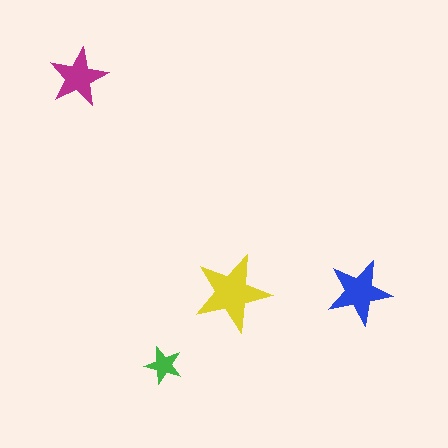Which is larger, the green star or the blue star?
The blue one.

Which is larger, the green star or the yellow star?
The yellow one.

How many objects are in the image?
There are 4 objects in the image.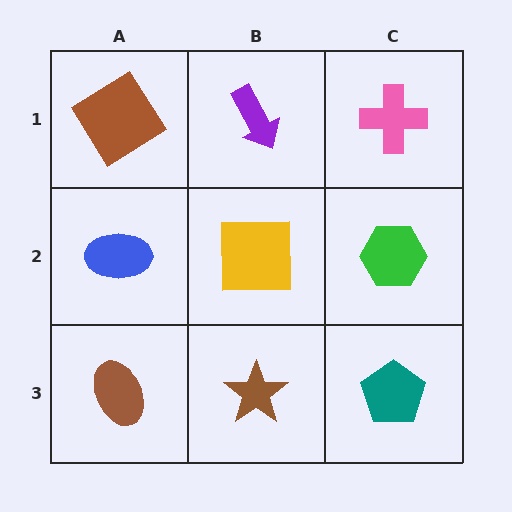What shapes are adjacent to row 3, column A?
A blue ellipse (row 2, column A), a brown star (row 3, column B).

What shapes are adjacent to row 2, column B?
A purple arrow (row 1, column B), a brown star (row 3, column B), a blue ellipse (row 2, column A), a green hexagon (row 2, column C).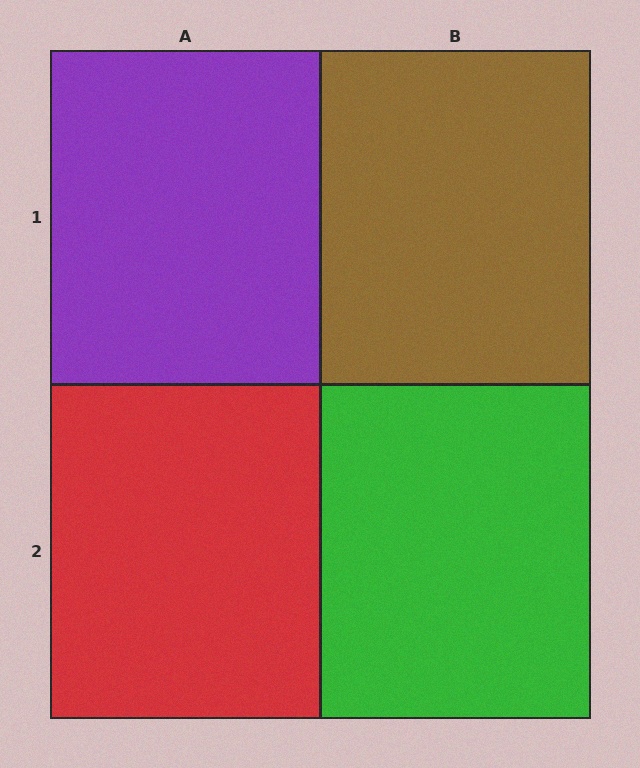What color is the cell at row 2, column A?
Red.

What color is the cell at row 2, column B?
Green.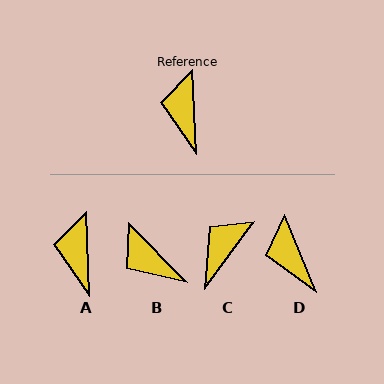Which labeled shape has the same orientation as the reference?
A.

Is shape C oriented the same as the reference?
No, it is off by about 38 degrees.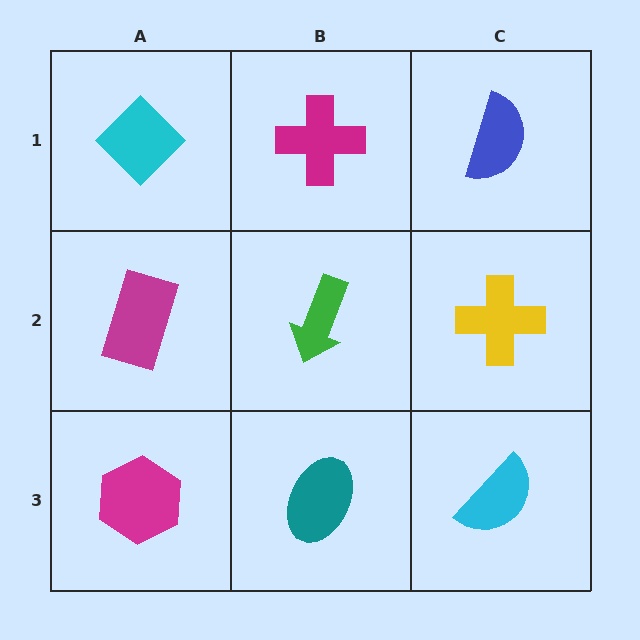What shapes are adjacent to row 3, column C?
A yellow cross (row 2, column C), a teal ellipse (row 3, column B).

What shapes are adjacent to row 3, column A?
A magenta rectangle (row 2, column A), a teal ellipse (row 3, column B).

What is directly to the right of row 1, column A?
A magenta cross.